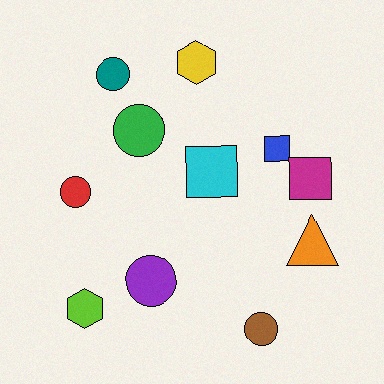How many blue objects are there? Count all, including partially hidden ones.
There is 1 blue object.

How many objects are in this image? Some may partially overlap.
There are 11 objects.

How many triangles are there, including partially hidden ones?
There is 1 triangle.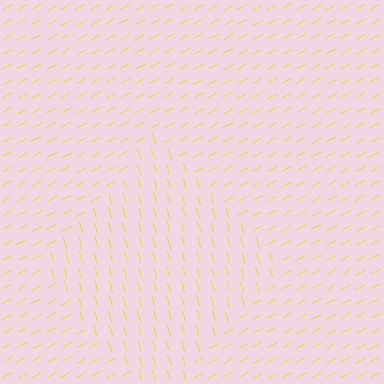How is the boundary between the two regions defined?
The boundary is defined purely by a change in line orientation (approximately 76 degrees difference). All lines are the same color and thickness.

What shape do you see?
I see a diamond.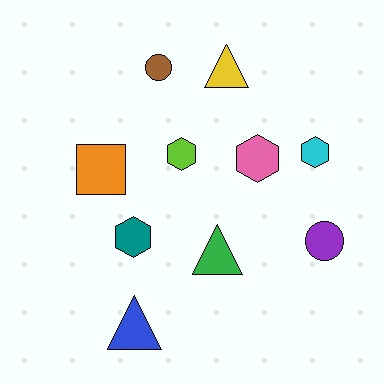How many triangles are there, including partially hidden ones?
There are 3 triangles.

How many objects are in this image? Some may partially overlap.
There are 10 objects.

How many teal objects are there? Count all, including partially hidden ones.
There is 1 teal object.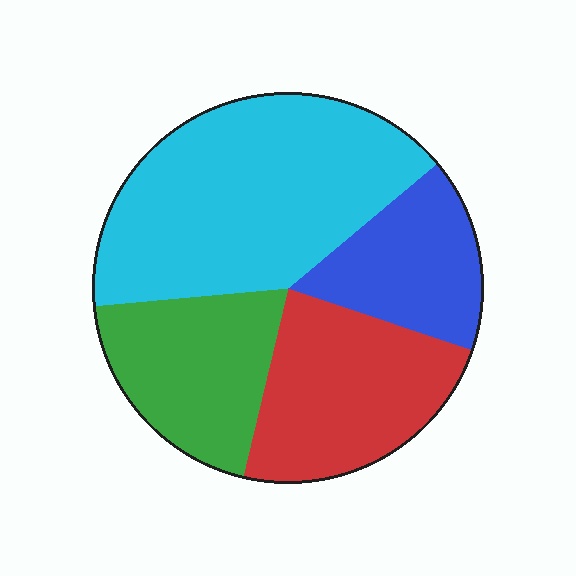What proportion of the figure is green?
Green covers around 20% of the figure.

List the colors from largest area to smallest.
From largest to smallest: cyan, red, green, blue.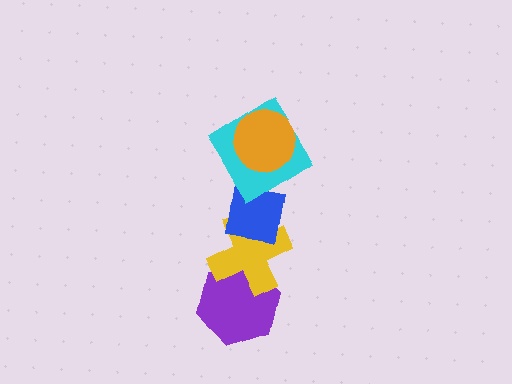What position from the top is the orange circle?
The orange circle is 1st from the top.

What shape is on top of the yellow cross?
The blue square is on top of the yellow cross.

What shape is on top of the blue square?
The cyan diamond is on top of the blue square.